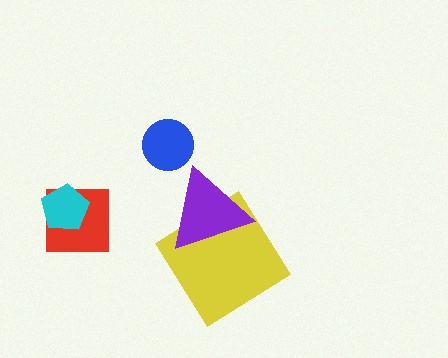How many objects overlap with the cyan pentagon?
1 object overlaps with the cyan pentagon.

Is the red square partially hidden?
Yes, it is partially covered by another shape.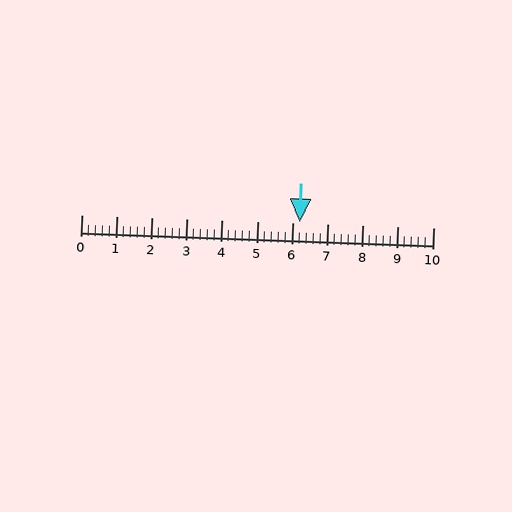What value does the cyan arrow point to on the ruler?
The cyan arrow points to approximately 6.2.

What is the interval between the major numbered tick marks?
The major tick marks are spaced 1 units apart.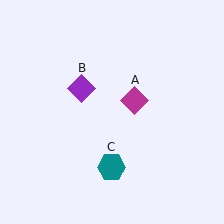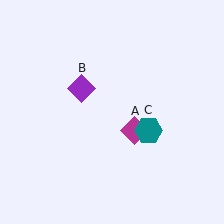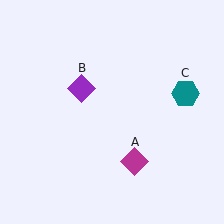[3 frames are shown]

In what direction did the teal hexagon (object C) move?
The teal hexagon (object C) moved up and to the right.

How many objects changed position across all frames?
2 objects changed position: magenta diamond (object A), teal hexagon (object C).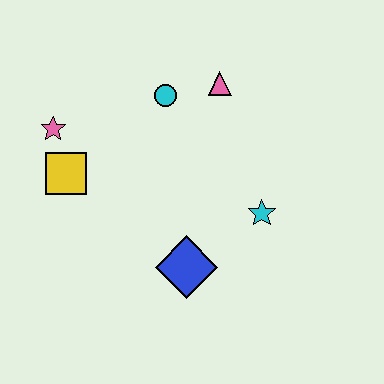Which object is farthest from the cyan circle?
The blue diamond is farthest from the cyan circle.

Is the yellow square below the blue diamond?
No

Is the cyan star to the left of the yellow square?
No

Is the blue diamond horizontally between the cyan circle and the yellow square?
No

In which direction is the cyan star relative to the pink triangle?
The cyan star is below the pink triangle.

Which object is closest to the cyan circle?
The pink triangle is closest to the cyan circle.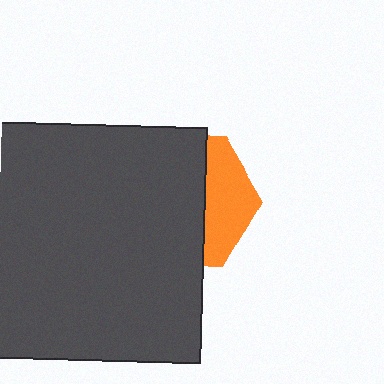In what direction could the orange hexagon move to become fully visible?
The orange hexagon could move right. That would shift it out from behind the dark gray square entirely.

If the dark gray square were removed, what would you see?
You would see the complete orange hexagon.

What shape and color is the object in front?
The object in front is a dark gray square.